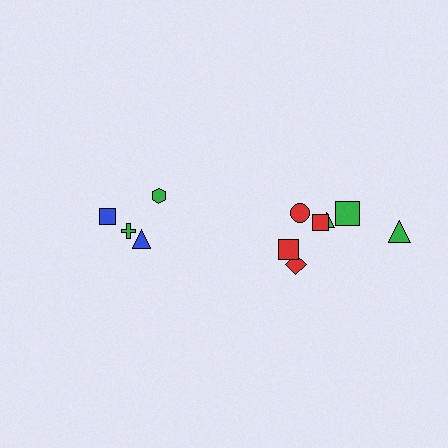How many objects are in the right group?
There are 8 objects.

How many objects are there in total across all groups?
There are 12 objects.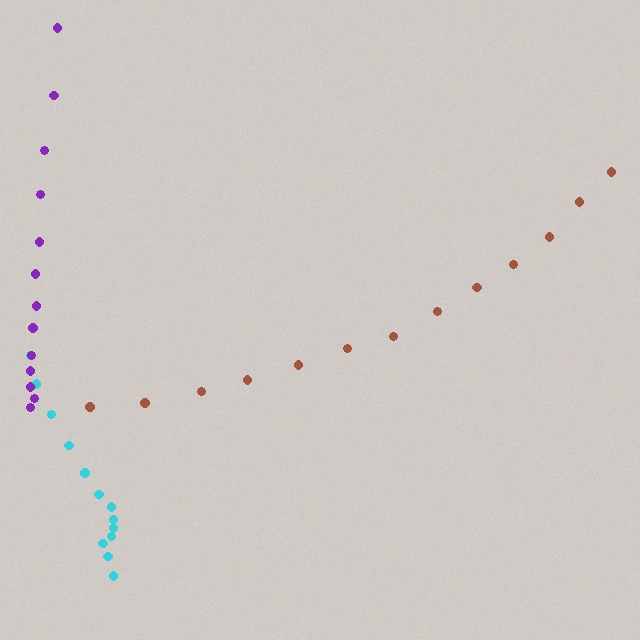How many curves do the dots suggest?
There are 3 distinct paths.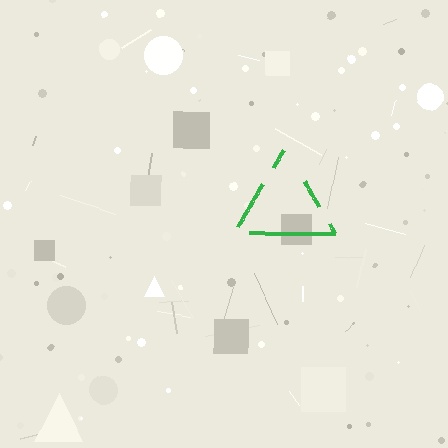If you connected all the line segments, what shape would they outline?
They would outline a triangle.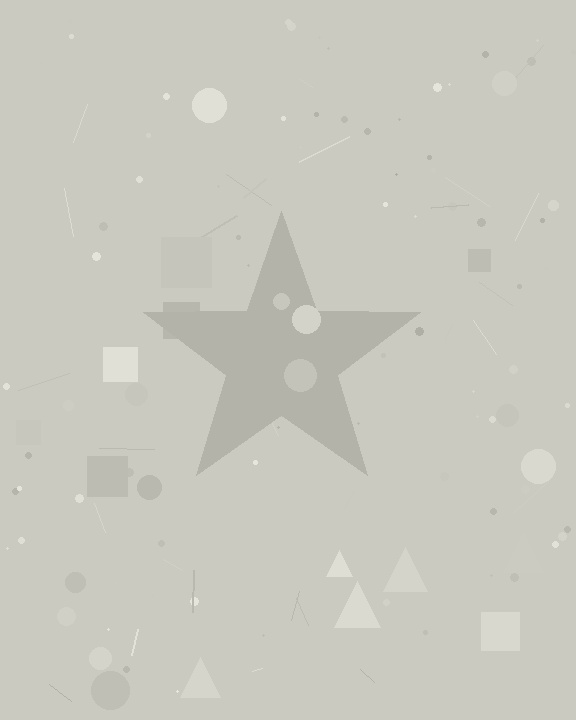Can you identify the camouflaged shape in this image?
The camouflaged shape is a star.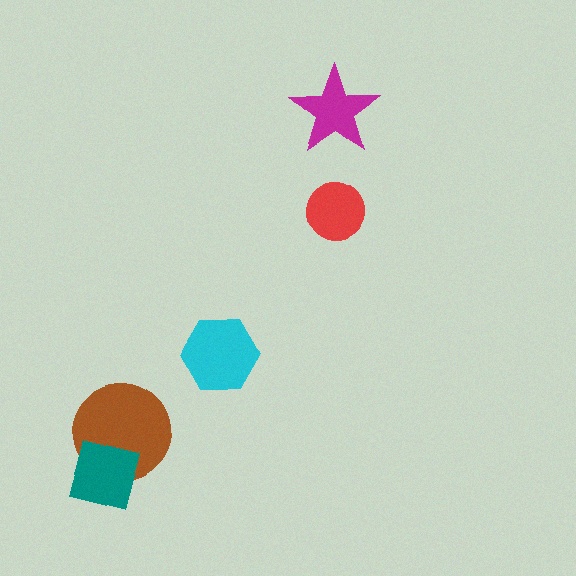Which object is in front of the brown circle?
The teal square is in front of the brown circle.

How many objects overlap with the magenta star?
0 objects overlap with the magenta star.